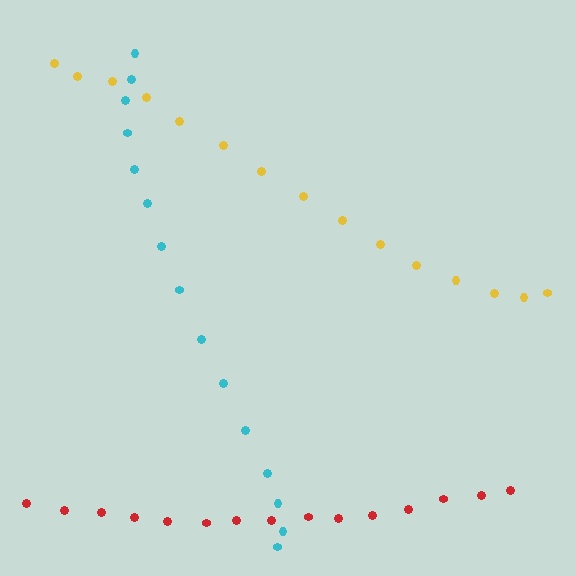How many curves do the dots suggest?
There are 3 distinct paths.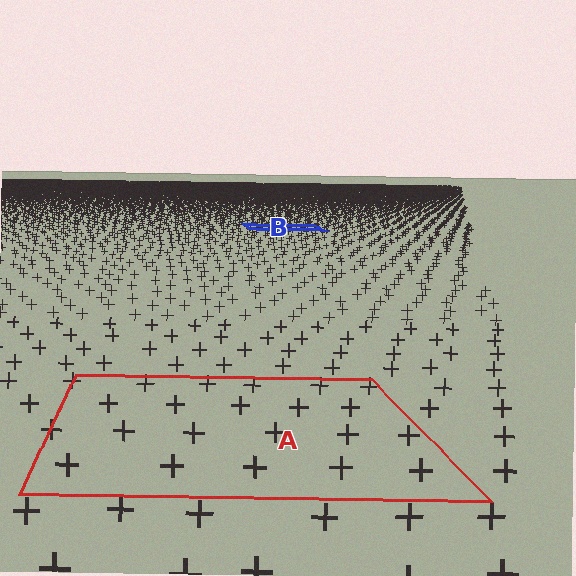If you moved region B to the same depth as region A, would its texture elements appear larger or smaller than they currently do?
They would appear larger. At a closer depth, the same texture elements are projected at a bigger on-screen size.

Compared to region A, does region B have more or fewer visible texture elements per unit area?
Region B has more texture elements per unit area — they are packed more densely because it is farther away.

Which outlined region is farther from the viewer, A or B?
Region B is farther from the viewer — the texture elements inside it appear smaller and more densely packed.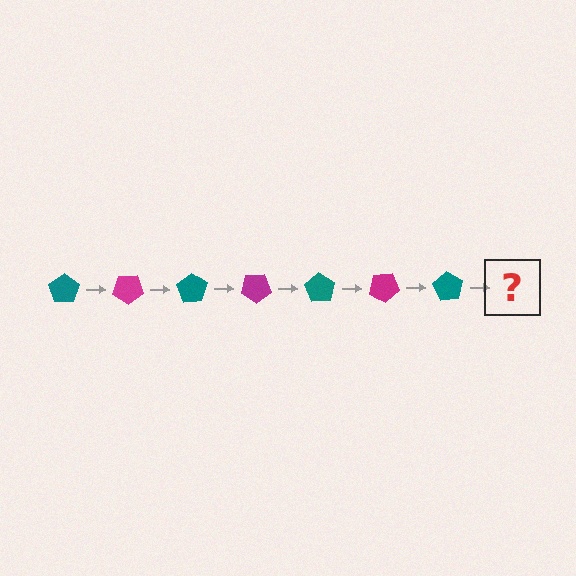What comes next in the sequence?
The next element should be a magenta pentagon, rotated 245 degrees from the start.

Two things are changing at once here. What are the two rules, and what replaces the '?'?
The two rules are that it rotates 35 degrees each step and the color cycles through teal and magenta. The '?' should be a magenta pentagon, rotated 245 degrees from the start.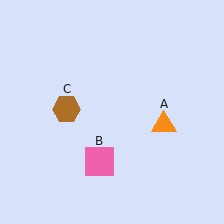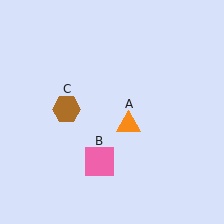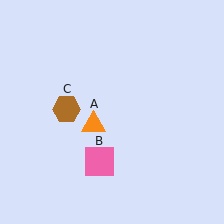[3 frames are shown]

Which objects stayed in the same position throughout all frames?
Pink square (object B) and brown hexagon (object C) remained stationary.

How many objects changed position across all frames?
1 object changed position: orange triangle (object A).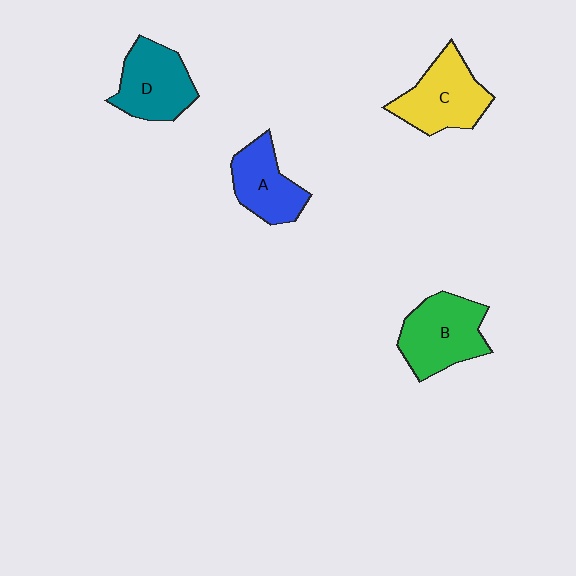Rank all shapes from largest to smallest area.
From largest to smallest: B (green), C (yellow), D (teal), A (blue).